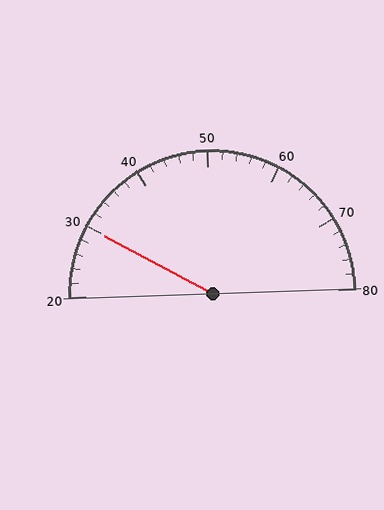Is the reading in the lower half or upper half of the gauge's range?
The reading is in the lower half of the range (20 to 80).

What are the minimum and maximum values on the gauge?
The gauge ranges from 20 to 80.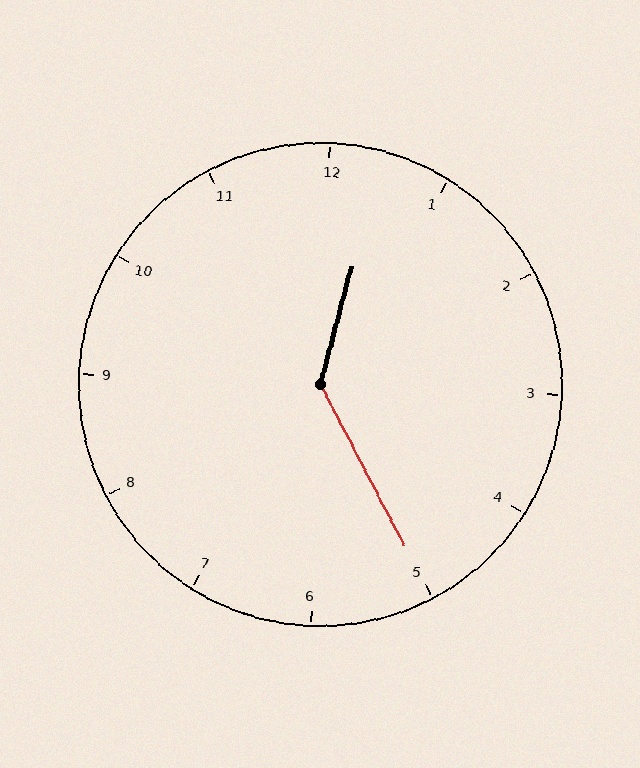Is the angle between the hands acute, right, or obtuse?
It is obtuse.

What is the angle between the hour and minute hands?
Approximately 138 degrees.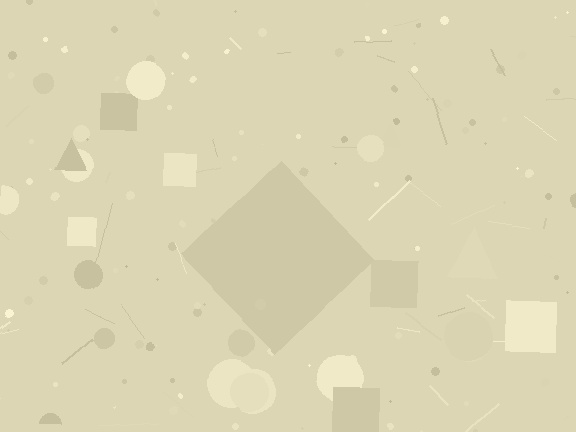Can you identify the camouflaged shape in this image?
The camouflaged shape is a diamond.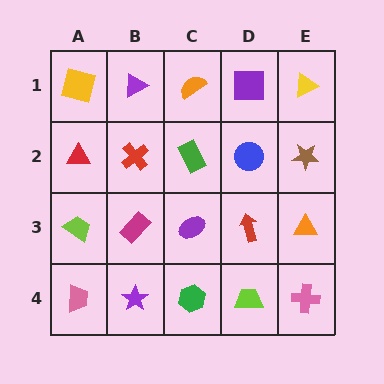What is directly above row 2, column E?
A yellow triangle.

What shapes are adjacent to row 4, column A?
A lime trapezoid (row 3, column A), a purple star (row 4, column B).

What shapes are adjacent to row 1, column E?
A brown star (row 2, column E), a purple square (row 1, column D).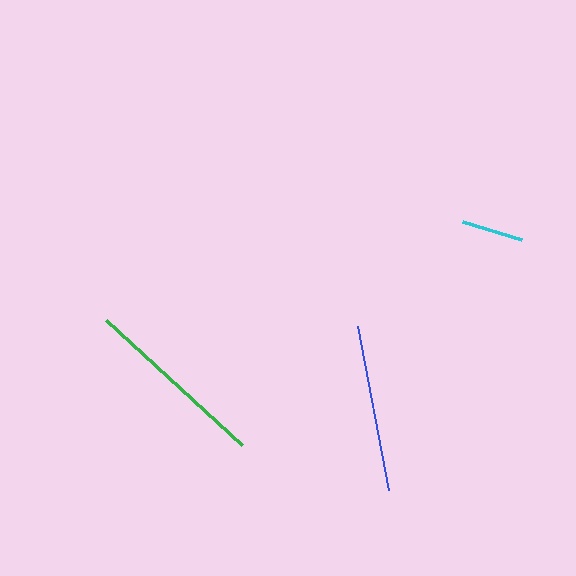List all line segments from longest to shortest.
From longest to shortest: green, blue, cyan.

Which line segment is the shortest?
The cyan line is the shortest at approximately 62 pixels.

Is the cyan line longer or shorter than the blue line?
The blue line is longer than the cyan line.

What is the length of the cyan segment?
The cyan segment is approximately 62 pixels long.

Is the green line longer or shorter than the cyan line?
The green line is longer than the cyan line.